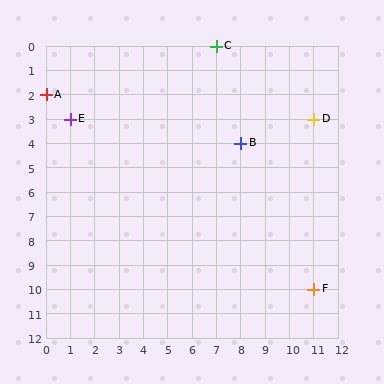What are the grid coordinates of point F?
Point F is at grid coordinates (11, 10).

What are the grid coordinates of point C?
Point C is at grid coordinates (7, 0).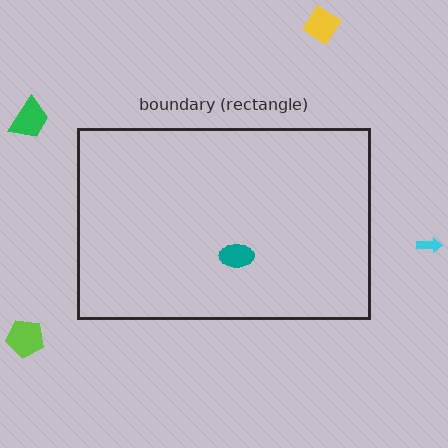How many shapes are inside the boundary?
1 inside, 4 outside.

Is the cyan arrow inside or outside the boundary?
Outside.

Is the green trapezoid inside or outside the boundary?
Outside.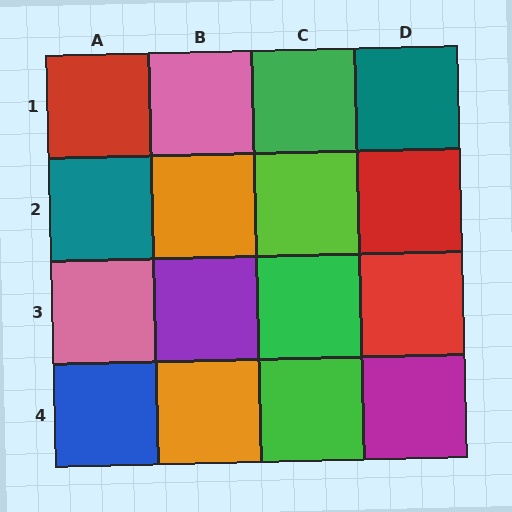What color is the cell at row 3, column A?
Pink.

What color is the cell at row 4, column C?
Green.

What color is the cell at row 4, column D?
Magenta.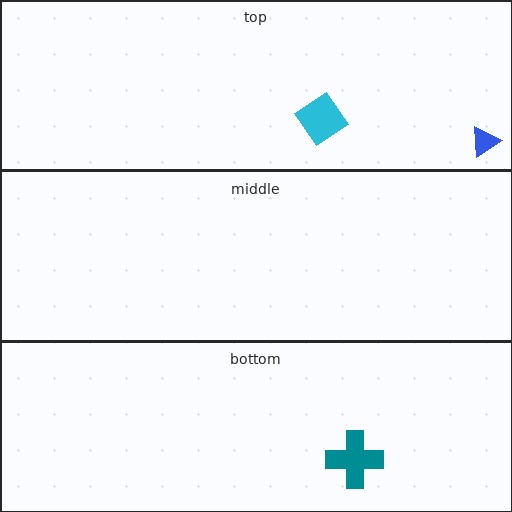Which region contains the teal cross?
The bottom region.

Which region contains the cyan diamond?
The top region.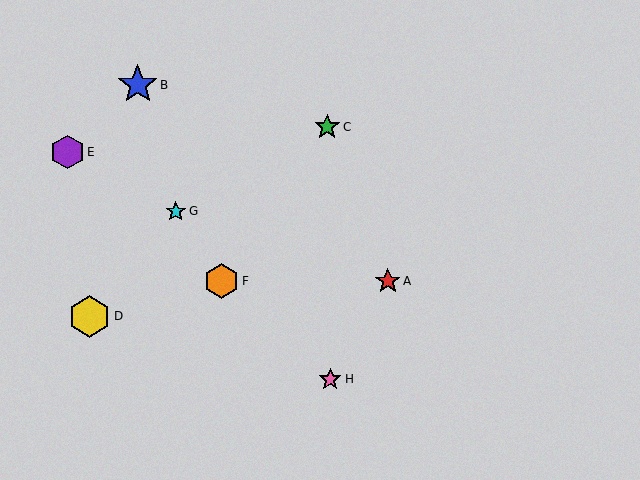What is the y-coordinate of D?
Object D is at y≈316.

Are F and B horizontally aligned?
No, F is at y≈281 and B is at y≈85.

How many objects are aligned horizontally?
2 objects (A, F) are aligned horizontally.